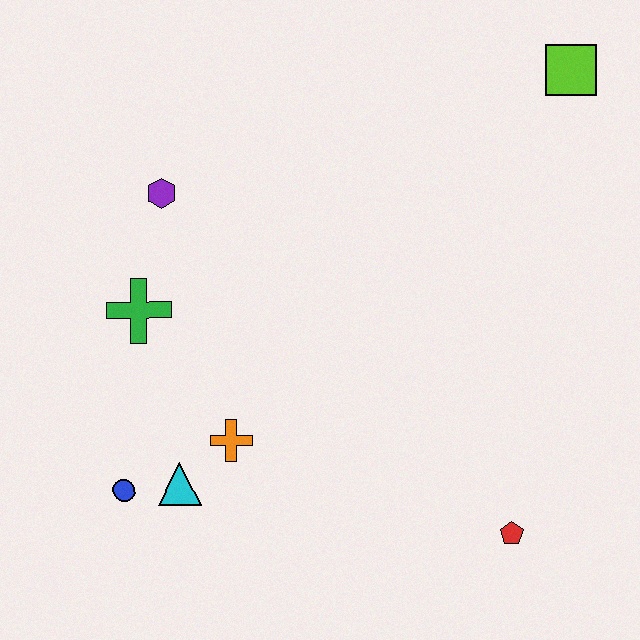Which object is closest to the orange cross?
The cyan triangle is closest to the orange cross.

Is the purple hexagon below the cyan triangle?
No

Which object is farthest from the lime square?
The blue circle is farthest from the lime square.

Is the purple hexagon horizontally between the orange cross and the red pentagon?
No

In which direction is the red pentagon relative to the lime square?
The red pentagon is below the lime square.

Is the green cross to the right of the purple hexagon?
No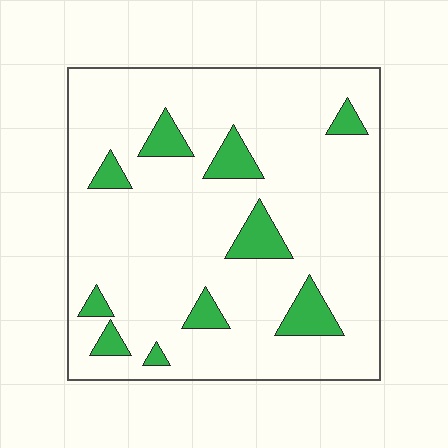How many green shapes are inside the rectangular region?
10.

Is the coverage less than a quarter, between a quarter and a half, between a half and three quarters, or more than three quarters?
Less than a quarter.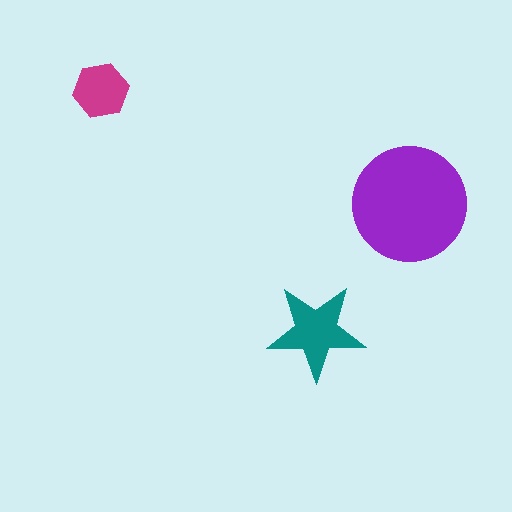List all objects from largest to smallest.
The purple circle, the teal star, the magenta hexagon.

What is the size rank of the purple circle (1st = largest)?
1st.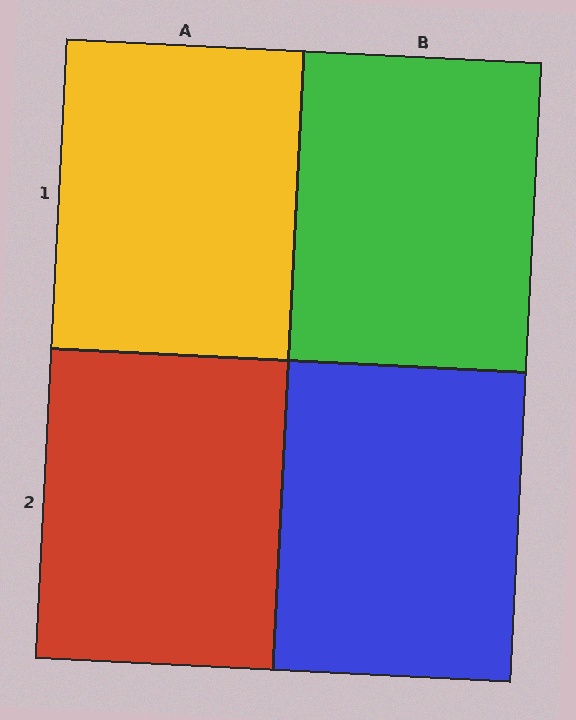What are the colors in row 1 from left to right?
Yellow, green.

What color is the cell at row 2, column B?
Blue.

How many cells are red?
1 cell is red.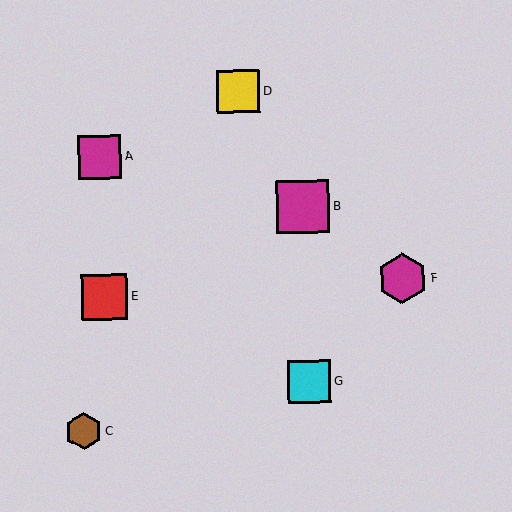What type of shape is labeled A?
Shape A is a magenta square.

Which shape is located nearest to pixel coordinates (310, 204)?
The magenta square (labeled B) at (303, 207) is nearest to that location.